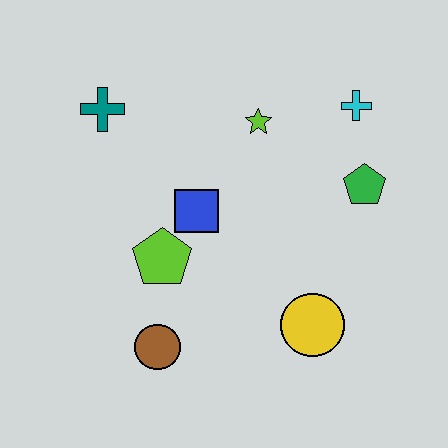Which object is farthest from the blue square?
The cyan cross is farthest from the blue square.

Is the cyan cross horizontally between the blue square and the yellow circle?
No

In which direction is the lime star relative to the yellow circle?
The lime star is above the yellow circle.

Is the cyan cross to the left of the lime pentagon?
No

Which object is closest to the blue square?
The lime pentagon is closest to the blue square.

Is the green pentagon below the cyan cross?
Yes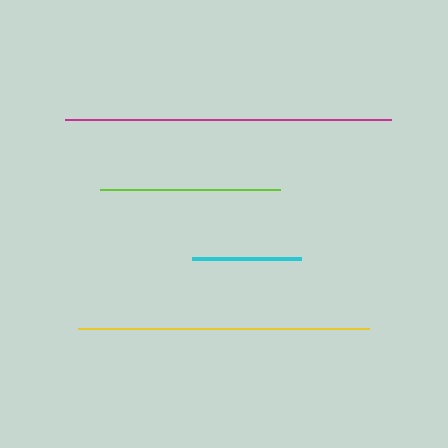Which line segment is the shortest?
The cyan line is the shortest at approximately 109 pixels.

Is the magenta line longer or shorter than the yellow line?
The magenta line is longer than the yellow line.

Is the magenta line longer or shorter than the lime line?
The magenta line is longer than the lime line.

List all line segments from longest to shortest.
From longest to shortest: magenta, yellow, lime, cyan.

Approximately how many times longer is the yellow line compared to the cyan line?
The yellow line is approximately 2.7 times the length of the cyan line.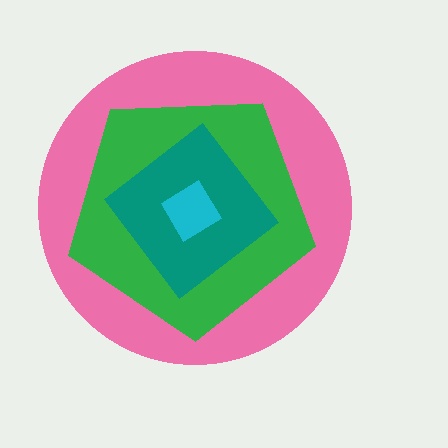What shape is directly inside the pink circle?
The green pentagon.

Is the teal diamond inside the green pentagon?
Yes.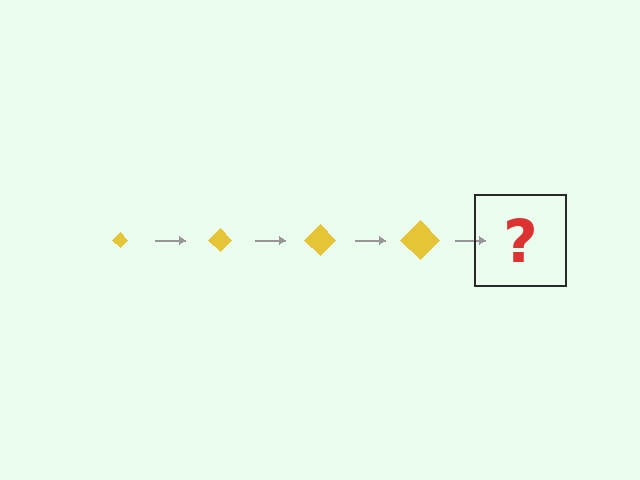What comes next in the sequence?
The next element should be a yellow diamond, larger than the previous one.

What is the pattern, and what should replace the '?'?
The pattern is that the diamond gets progressively larger each step. The '?' should be a yellow diamond, larger than the previous one.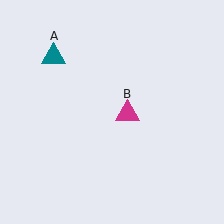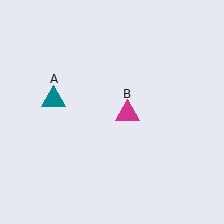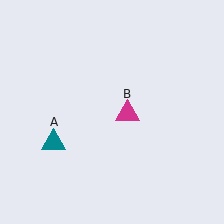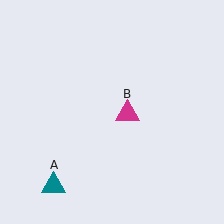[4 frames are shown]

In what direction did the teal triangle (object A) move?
The teal triangle (object A) moved down.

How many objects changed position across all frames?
1 object changed position: teal triangle (object A).